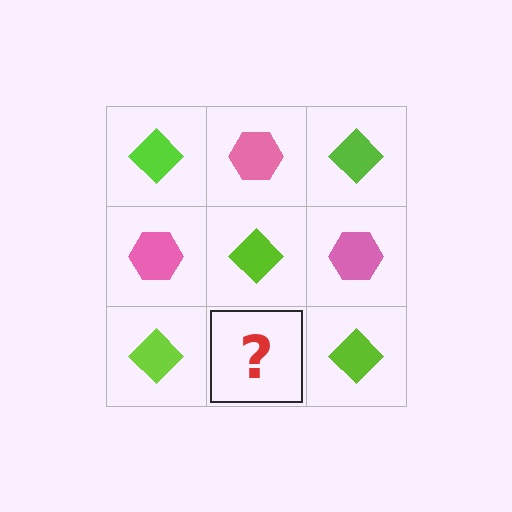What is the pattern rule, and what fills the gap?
The rule is that it alternates lime diamond and pink hexagon in a checkerboard pattern. The gap should be filled with a pink hexagon.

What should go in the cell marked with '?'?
The missing cell should contain a pink hexagon.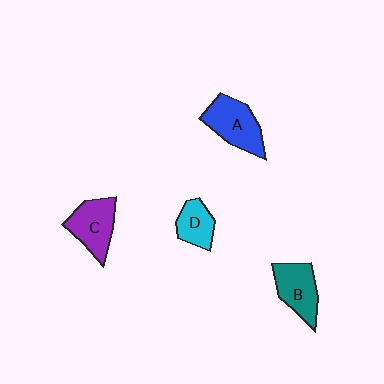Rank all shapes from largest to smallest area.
From largest to smallest: A (blue), C (purple), B (teal), D (cyan).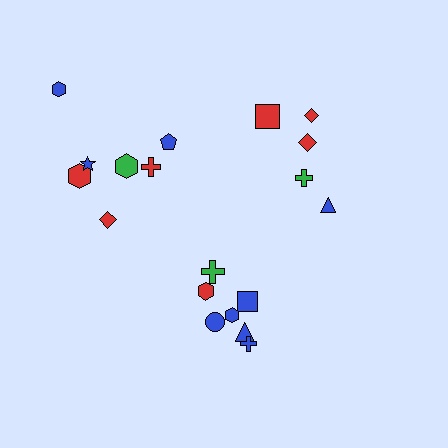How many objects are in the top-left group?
There are 7 objects.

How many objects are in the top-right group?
There are 5 objects.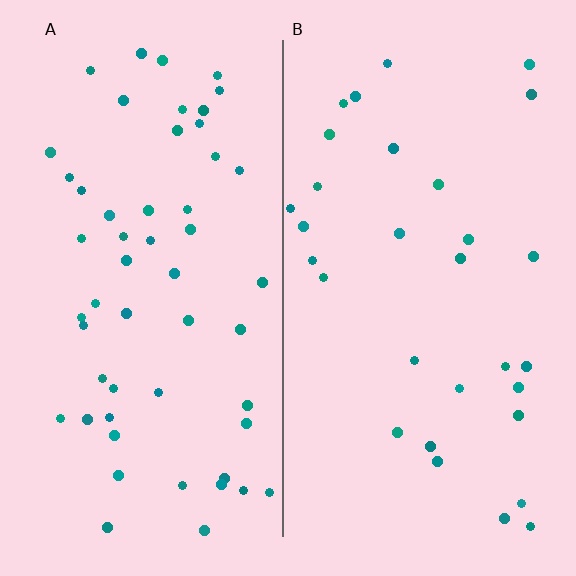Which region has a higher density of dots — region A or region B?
A (the left).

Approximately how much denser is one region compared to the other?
Approximately 1.7× — region A over region B.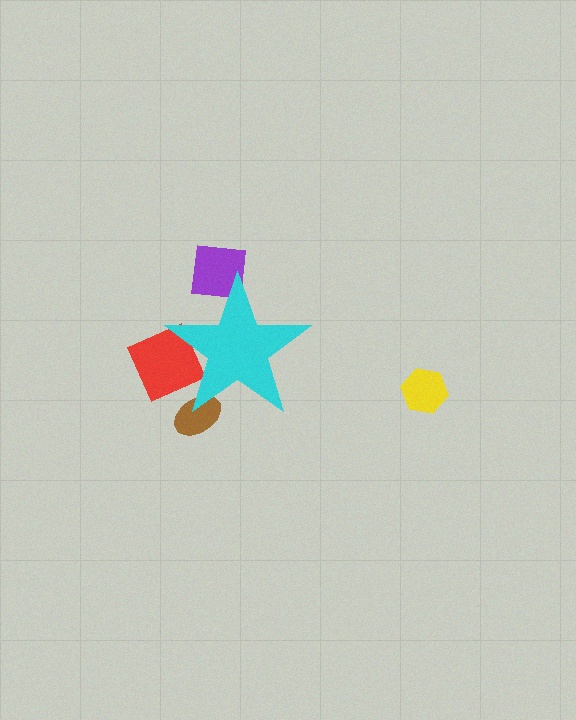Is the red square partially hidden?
Yes, the red square is partially hidden behind the cyan star.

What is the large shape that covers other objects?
A cyan star.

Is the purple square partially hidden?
Yes, the purple square is partially hidden behind the cyan star.